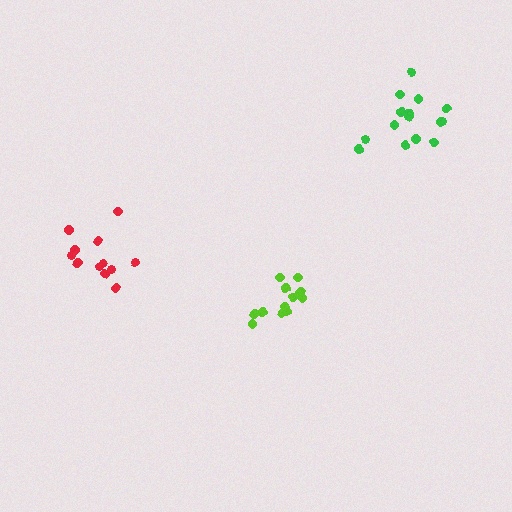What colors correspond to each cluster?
The clusters are colored: lime, red, green.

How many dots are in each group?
Group 1: 12 dots, Group 2: 12 dots, Group 3: 16 dots (40 total).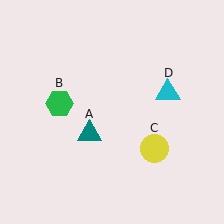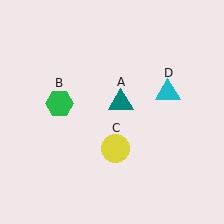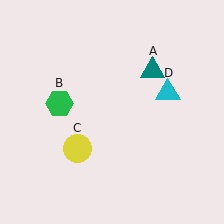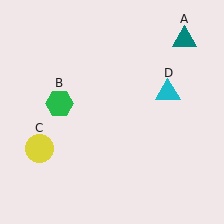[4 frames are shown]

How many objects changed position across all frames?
2 objects changed position: teal triangle (object A), yellow circle (object C).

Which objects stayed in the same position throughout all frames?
Green hexagon (object B) and cyan triangle (object D) remained stationary.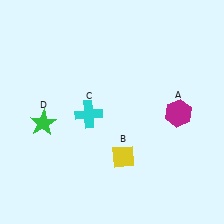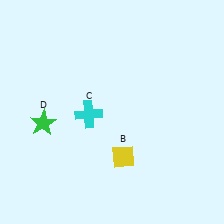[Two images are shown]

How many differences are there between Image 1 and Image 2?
There is 1 difference between the two images.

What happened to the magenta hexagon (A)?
The magenta hexagon (A) was removed in Image 2. It was in the bottom-right area of Image 1.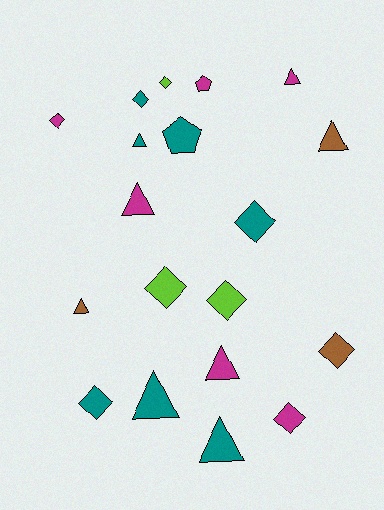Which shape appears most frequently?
Diamond, with 9 objects.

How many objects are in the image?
There are 19 objects.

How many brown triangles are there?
There are 2 brown triangles.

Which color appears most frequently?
Teal, with 7 objects.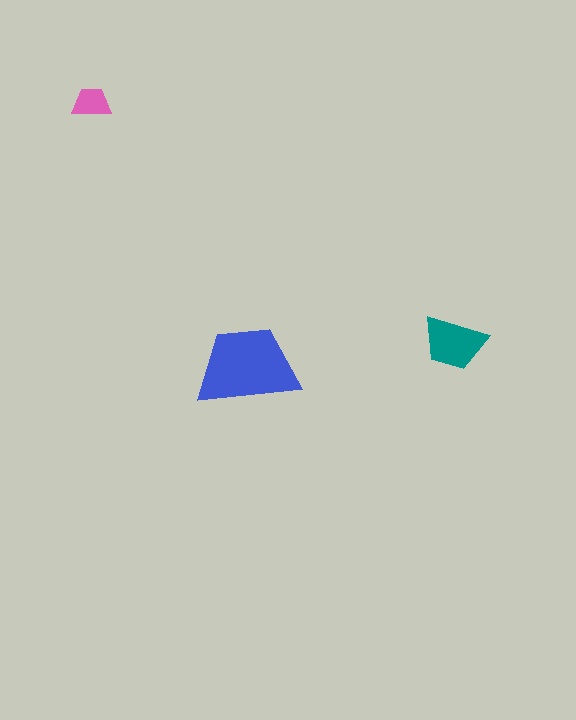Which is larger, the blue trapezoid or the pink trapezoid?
The blue one.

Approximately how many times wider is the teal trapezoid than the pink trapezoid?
About 1.5 times wider.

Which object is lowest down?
The blue trapezoid is bottommost.